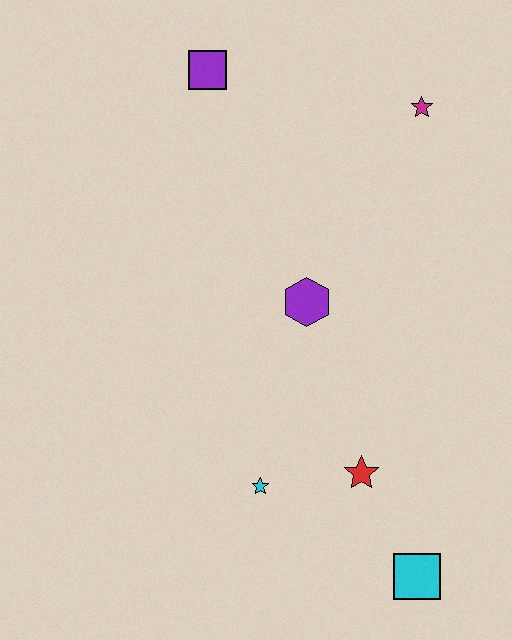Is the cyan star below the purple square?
Yes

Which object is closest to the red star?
The cyan star is closest to the red star.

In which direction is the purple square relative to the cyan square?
The purple square is above the cyan square.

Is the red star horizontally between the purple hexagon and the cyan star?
No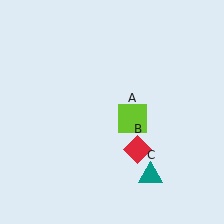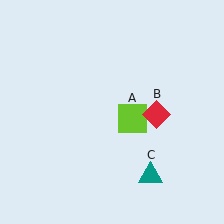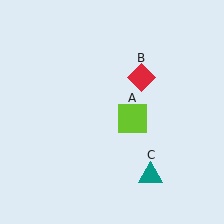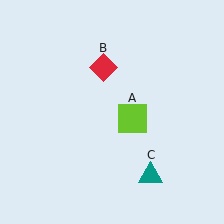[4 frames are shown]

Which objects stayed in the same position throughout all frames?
Lime square (object A) and teal triangle (object C) remained stationary.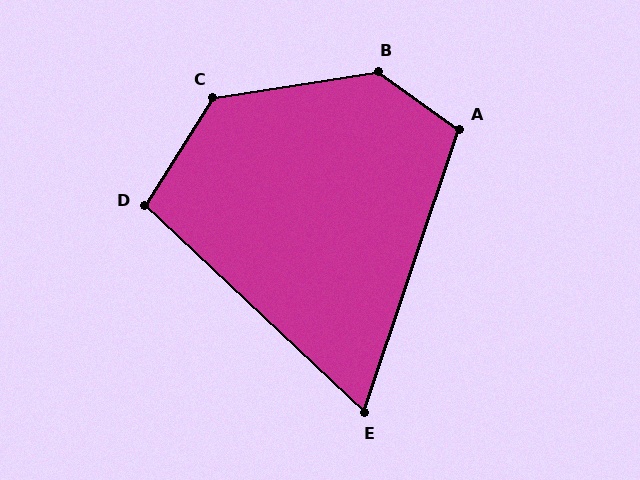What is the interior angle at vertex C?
Approximately 131 degrees (obtuse).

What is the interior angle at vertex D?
Approximately 101 degrees (obtuse).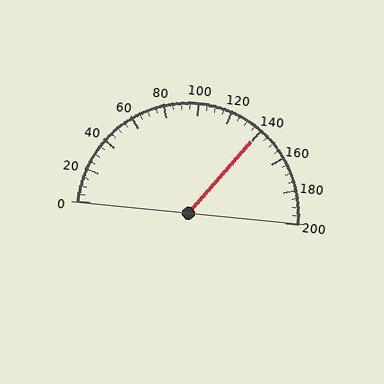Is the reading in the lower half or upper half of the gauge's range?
The reading is in the upper half of the range (0 to 200).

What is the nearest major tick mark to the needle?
The nearest major tick mark is 140.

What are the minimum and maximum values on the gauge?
The gauge ranges from 0 to 200.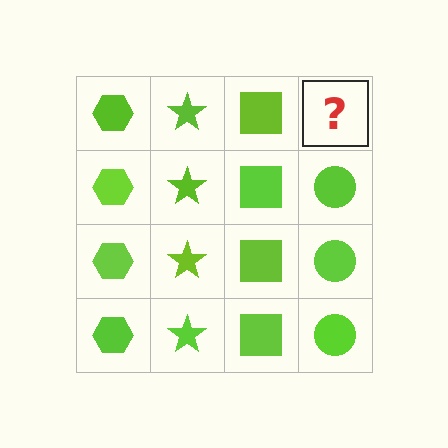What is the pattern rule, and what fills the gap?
The rule is that each column has a consistent shape. The gap should be filled with a lime circle.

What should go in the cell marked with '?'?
The missing cell should contain a lime circle.